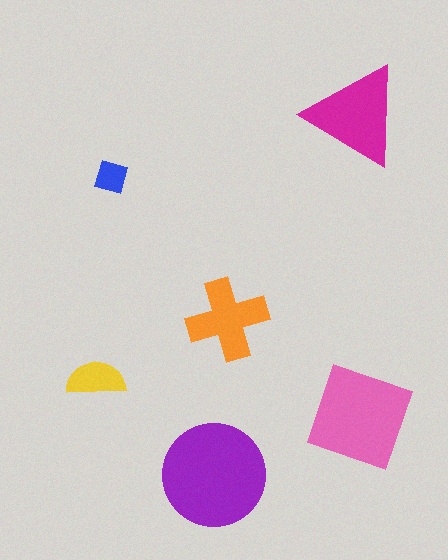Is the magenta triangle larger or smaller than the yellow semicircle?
Larger.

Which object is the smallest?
The blue diamond.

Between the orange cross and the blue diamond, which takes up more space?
The orange cross.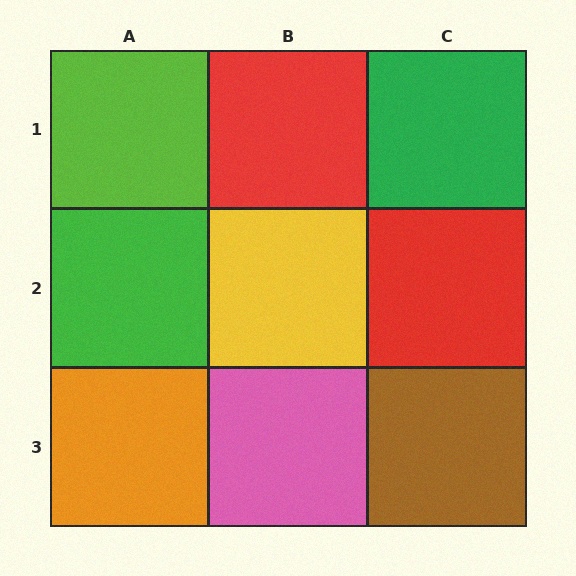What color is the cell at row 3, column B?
Pink.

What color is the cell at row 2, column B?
Yellow.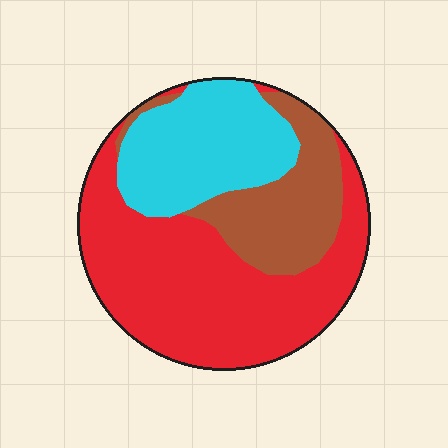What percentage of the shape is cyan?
Cyan takes up about one quarter (1/4) of the shape.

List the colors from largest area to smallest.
From largest to smallest: red, cyan, brown.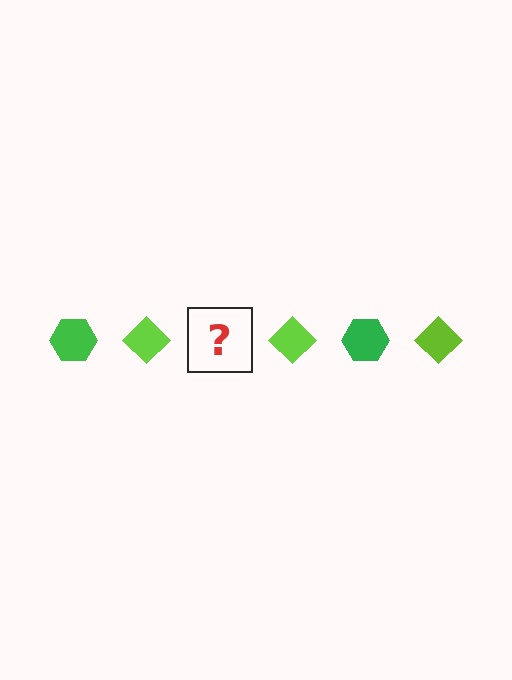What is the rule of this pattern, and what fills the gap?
The rule is that the pattern alternates between green hexagon and lime diamond. The gap should be filled with a green hexagon.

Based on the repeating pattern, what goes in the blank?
The blank should be a green hexagon.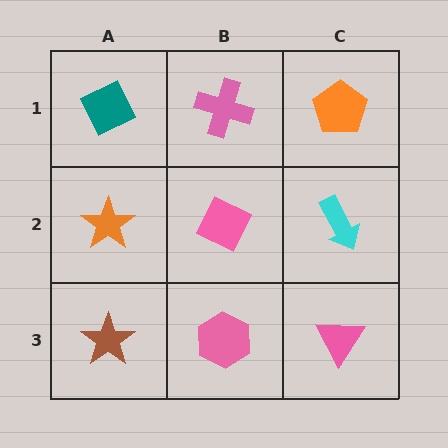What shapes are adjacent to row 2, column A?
A teal diamond (row 1, column A), a brown star (row 3, column A), a pink diamond (row 2, column B).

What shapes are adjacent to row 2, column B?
A pink cross (row 1, column B), a pink hexagon (row 3, column B), an orange star (row 2, column A), a cyan arrow (row 2, column C).